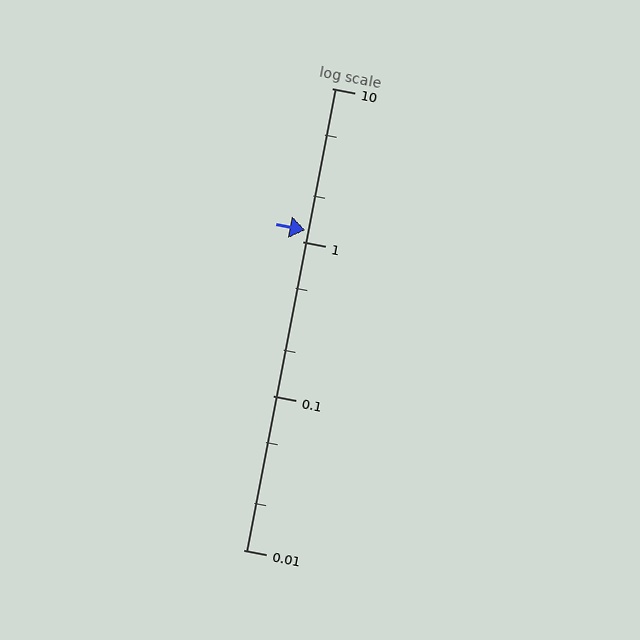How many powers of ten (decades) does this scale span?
The scale spans 3 decades, from 0.01 to 10.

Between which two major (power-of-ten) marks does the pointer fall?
The pointer is between 1 and 10.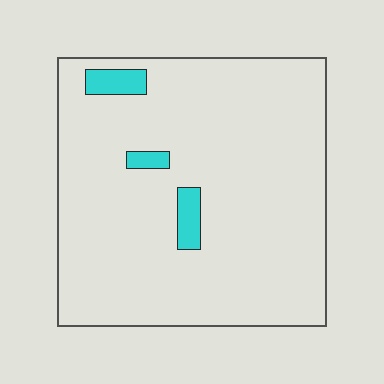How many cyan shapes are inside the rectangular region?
3.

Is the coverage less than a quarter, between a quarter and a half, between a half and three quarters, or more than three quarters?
Less than a quarter.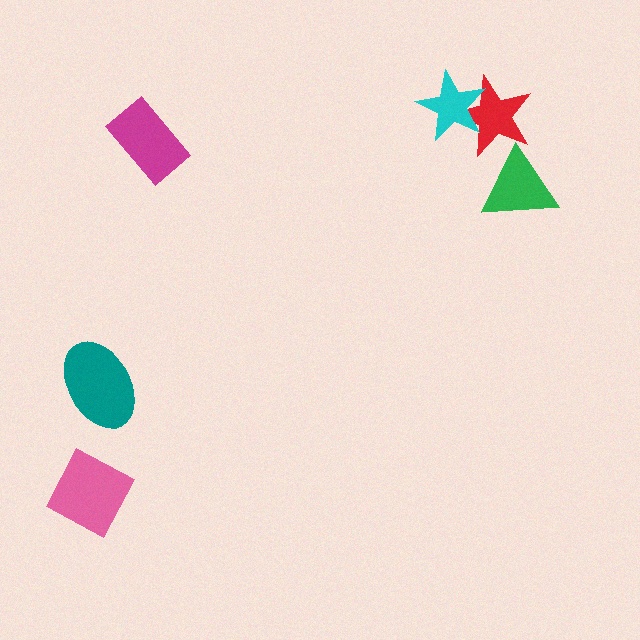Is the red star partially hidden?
Yes, it is partially covered by another shape.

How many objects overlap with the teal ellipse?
0 objects overlap with the teal ellipse.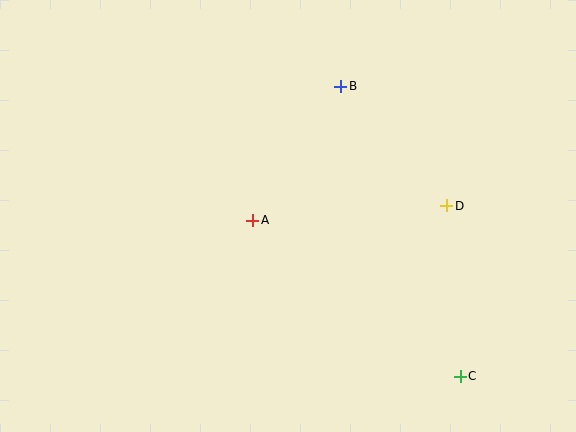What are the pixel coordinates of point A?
Point A is at (253, 220).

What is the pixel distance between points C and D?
The distance between C and D is 171 pixels.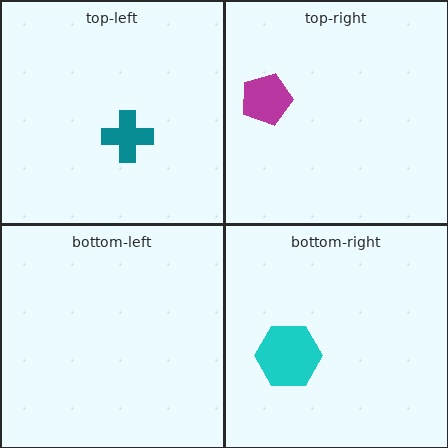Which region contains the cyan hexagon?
The bottom-right region.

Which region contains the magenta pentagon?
The top-right region.